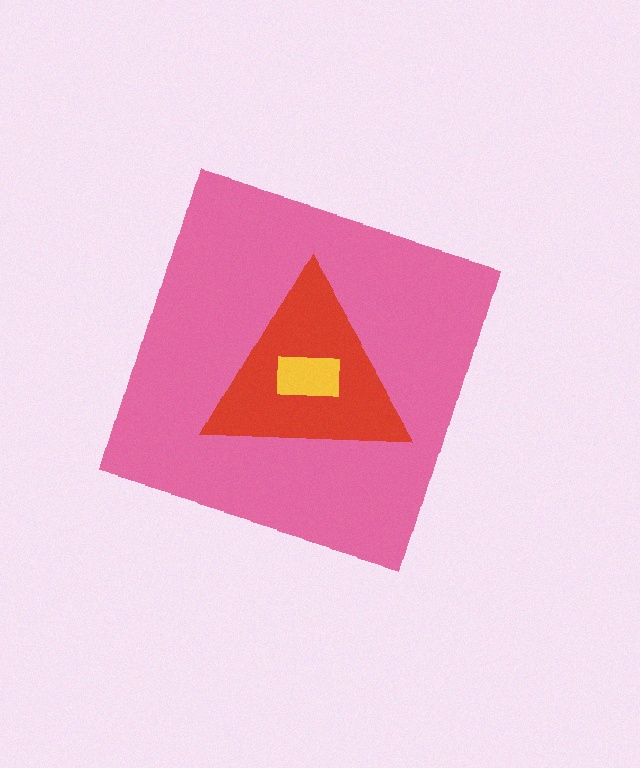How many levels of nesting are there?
3.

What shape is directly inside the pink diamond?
The red triangle.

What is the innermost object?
The yellow rectangle.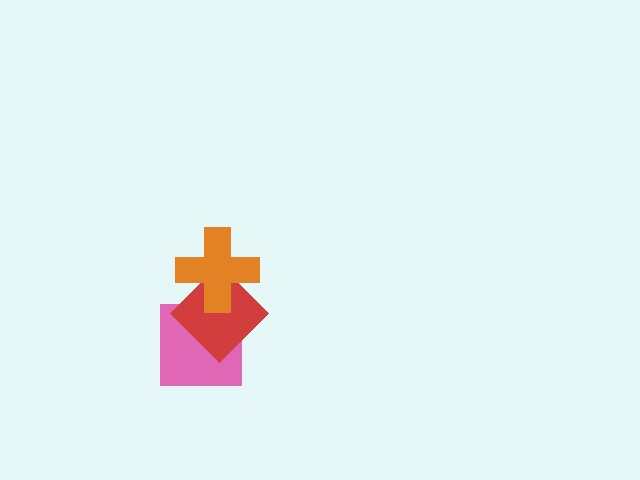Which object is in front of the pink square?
The red diamond is in front of the pink square.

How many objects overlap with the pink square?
1 object overlaps with the pink square.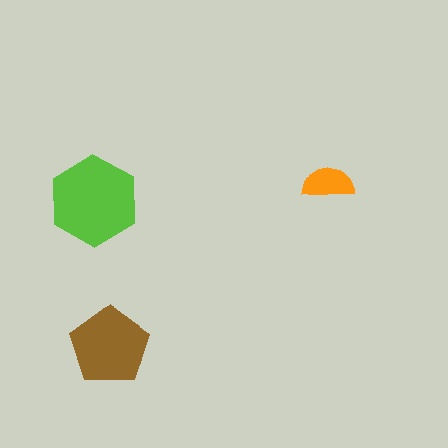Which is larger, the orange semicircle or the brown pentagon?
The brown pentagon.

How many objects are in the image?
There are 3 objects in the image.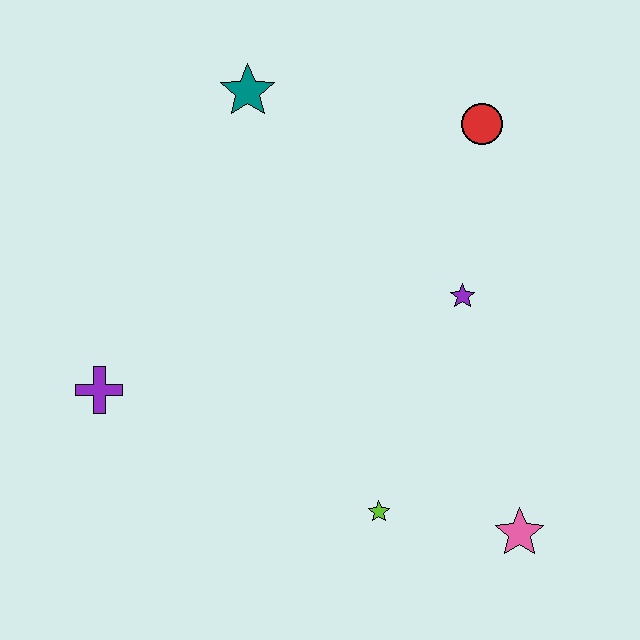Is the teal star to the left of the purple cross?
No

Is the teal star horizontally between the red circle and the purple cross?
Yes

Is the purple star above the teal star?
No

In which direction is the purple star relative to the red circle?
The purple star is below the red circle.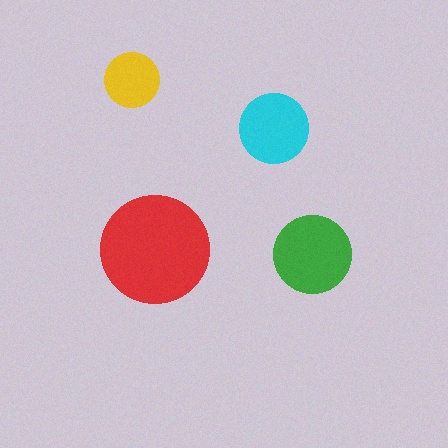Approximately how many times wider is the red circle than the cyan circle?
About 1.5 times wider.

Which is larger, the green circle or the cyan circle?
The green one.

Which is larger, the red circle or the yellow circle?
The red one.